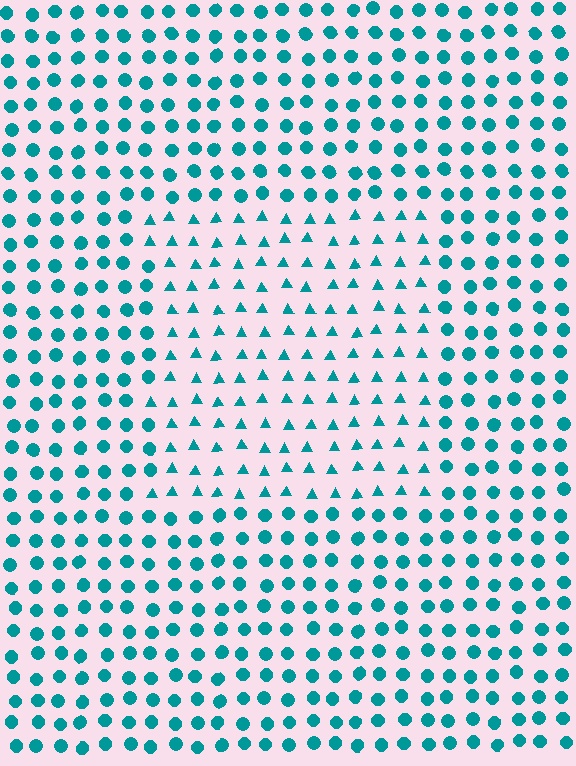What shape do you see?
I see a rectangle.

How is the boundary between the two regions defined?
The boundary is defined by a change in element shape: triangles inside vs. circles outside. All elements share the same color and spacing.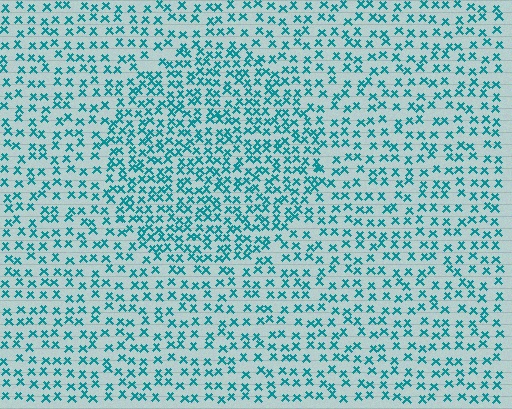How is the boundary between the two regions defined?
The boundary is defined by a change in element density (approximately 1.7x ratio). All elements are the same color, size, and shape.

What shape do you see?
I see a circle.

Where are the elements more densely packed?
The elements are more densely packed inside the circle boundary.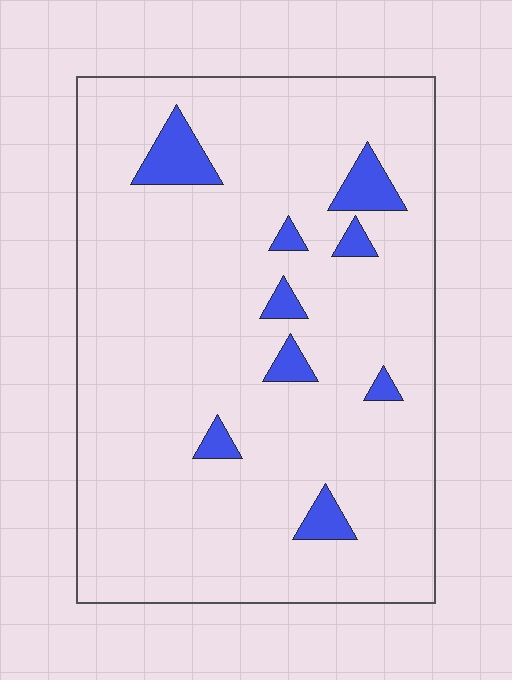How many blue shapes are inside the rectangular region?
9.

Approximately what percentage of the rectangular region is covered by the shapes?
Approximately 10%.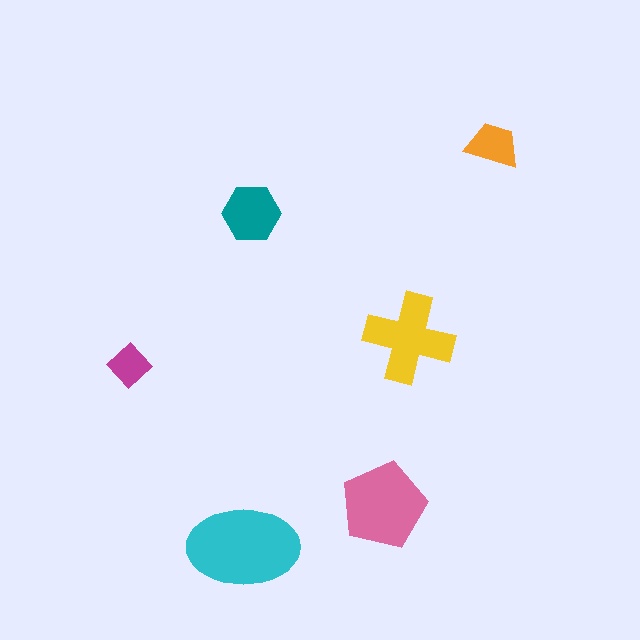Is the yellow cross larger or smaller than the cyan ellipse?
Smaller.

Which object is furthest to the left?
The magenta diamond is leftmost.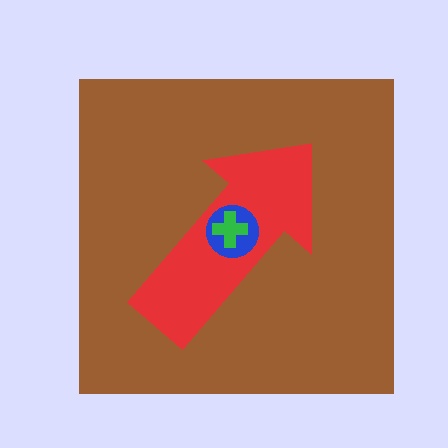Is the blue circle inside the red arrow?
Yes.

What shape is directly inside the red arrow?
The blue circle.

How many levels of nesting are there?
4.